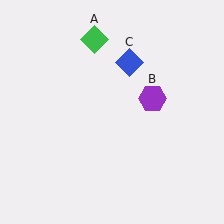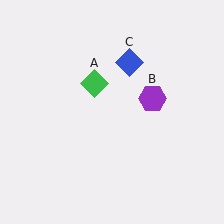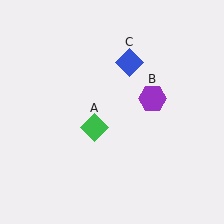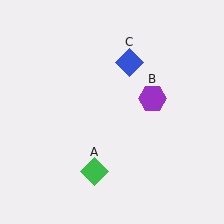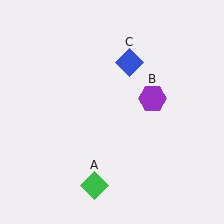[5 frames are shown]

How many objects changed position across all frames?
1 object changed position: green diamond (object A).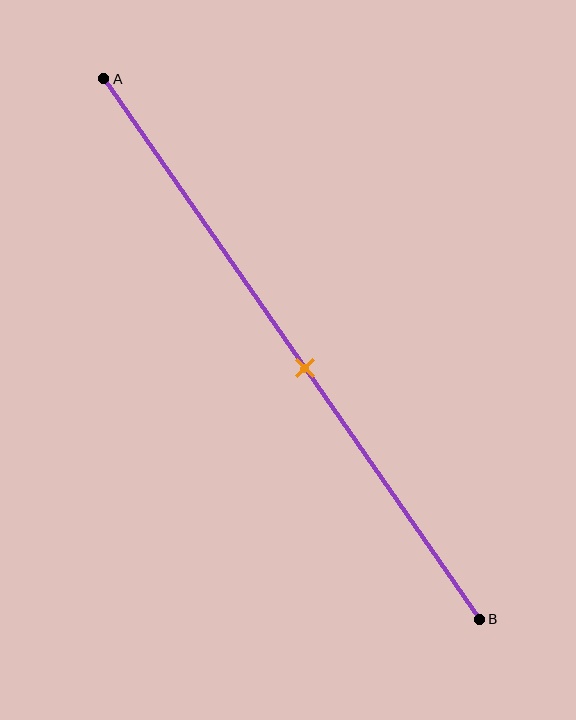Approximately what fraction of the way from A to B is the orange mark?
The orange mark is approximately 55% of the way from A to B.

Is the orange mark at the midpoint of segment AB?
No, the mark is at about 55% from A, not at the 50% midpoint.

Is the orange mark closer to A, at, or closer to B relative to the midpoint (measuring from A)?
The orange mark is closer to point B than the midpoint of segment AB.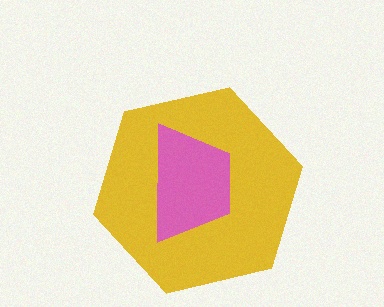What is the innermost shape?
The pink trapezoid.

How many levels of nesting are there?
2.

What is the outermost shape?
The yellow hexagon.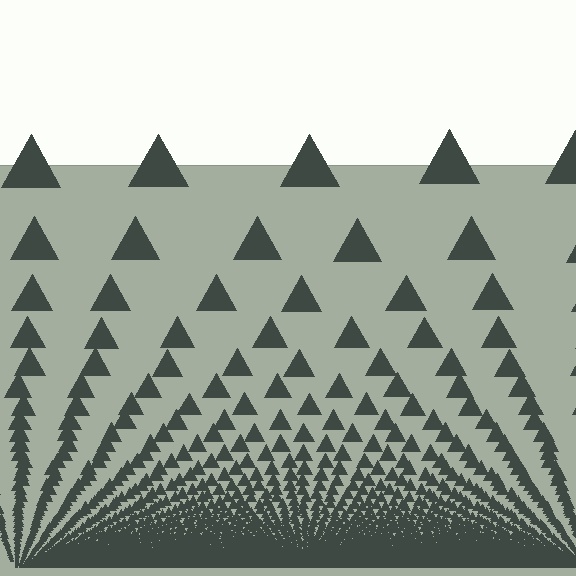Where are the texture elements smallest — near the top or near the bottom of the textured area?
Near the bottom.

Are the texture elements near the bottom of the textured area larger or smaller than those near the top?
Smaller. The gradient is inverted — elements near the bottom are smaller and denser.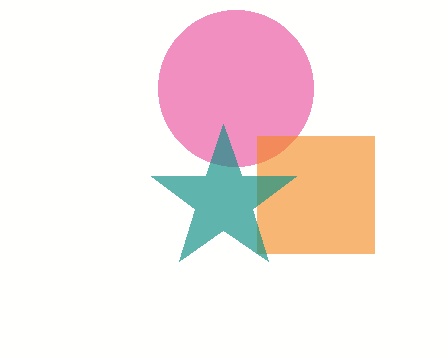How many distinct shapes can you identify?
There are 3 distinct shapes: a pink circle, an orange square, a teal star.